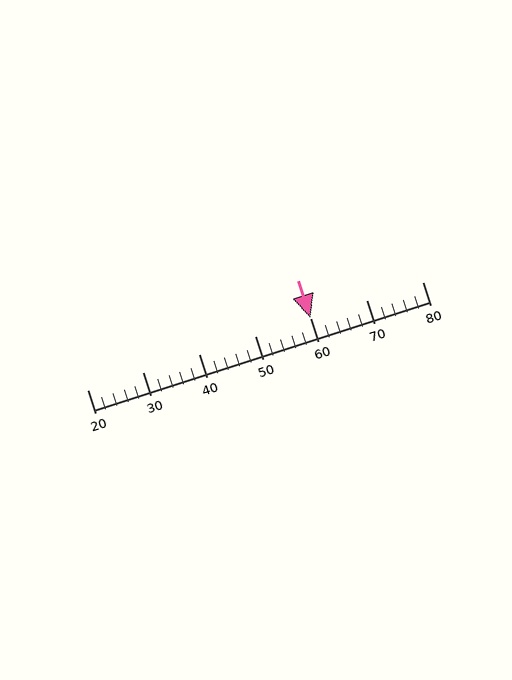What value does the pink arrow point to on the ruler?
The pink arrow points to approximately 60.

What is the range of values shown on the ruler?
The ruler shows values from 20 to 80.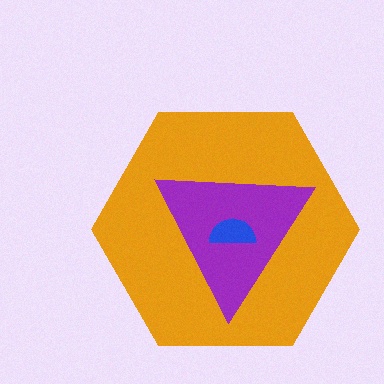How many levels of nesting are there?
3.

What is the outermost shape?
The orange hexagon.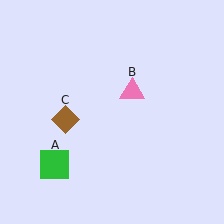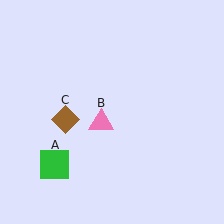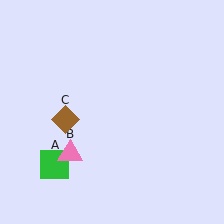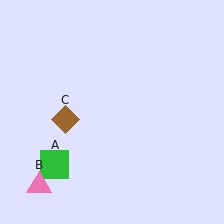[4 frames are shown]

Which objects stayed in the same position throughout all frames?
Green square (object A) and brown diamond (object C) remained stationary.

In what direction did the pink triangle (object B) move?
The pink triangle (object B) moved down and to the left.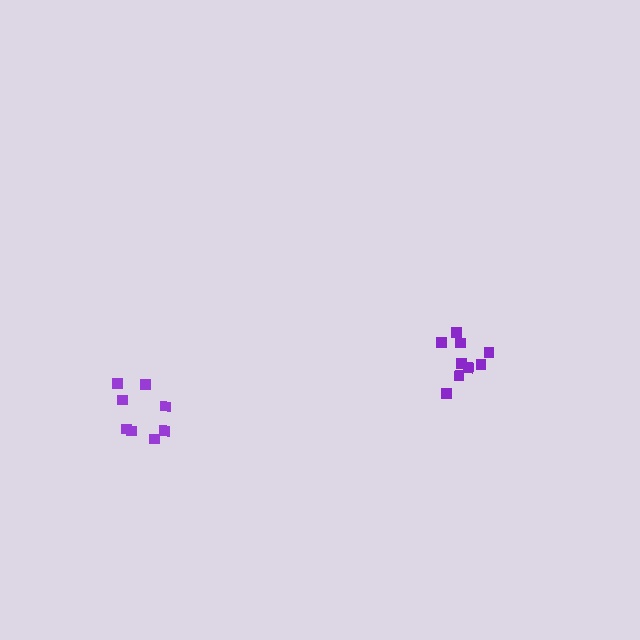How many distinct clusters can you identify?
There are 2 distinct clusters.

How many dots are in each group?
Group 1: 9 dots, Group 2: 8 dots (17 total).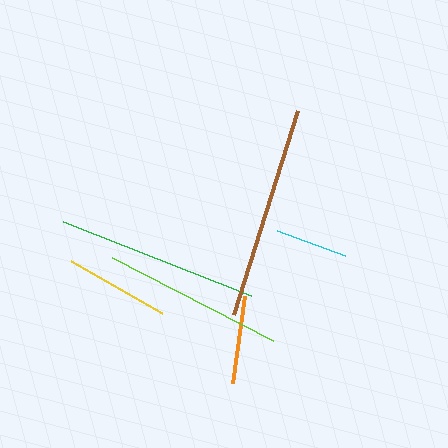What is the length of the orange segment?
The orange segment is approximately 88 pixels long.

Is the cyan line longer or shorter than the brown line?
The brown line is longer than the cyan line.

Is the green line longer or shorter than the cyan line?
The green line is longer than the cyan line.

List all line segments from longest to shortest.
From longest to shortest: brown, green, lime, yellow, orange, cyan.